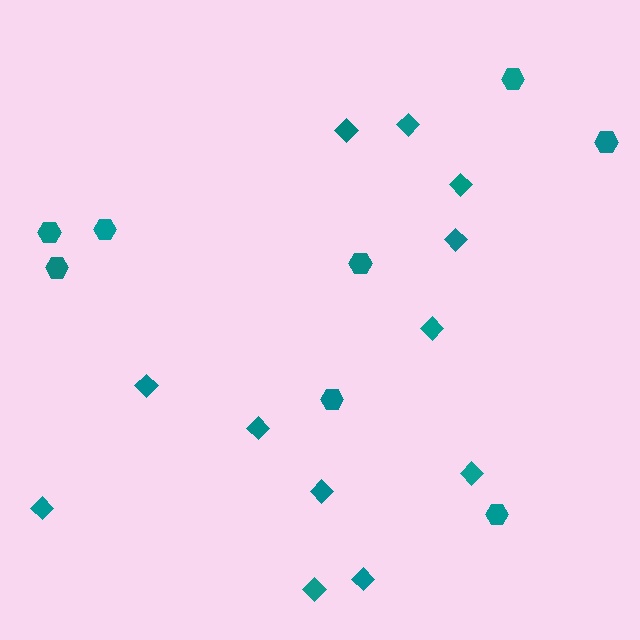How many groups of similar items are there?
There are 2 groups: one group of hexagons (8) and one group of diamonds (12).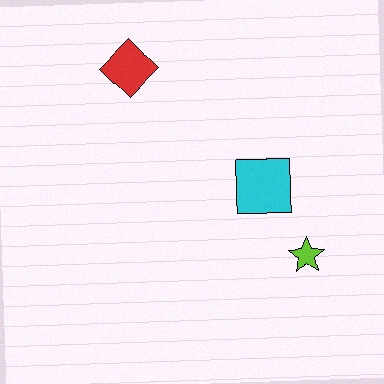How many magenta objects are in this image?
There are no magenta objects.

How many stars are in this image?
There is 1 star.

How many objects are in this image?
There are 3 objects.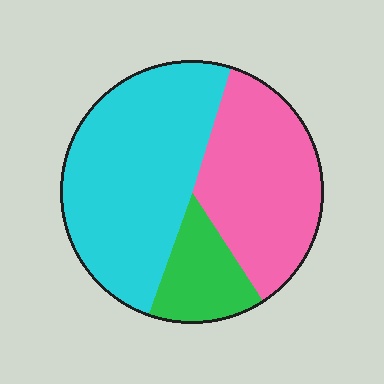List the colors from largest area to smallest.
From largest to smallest: cyan, pink, green.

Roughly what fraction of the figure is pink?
Pink covers roughly 35% of the figure.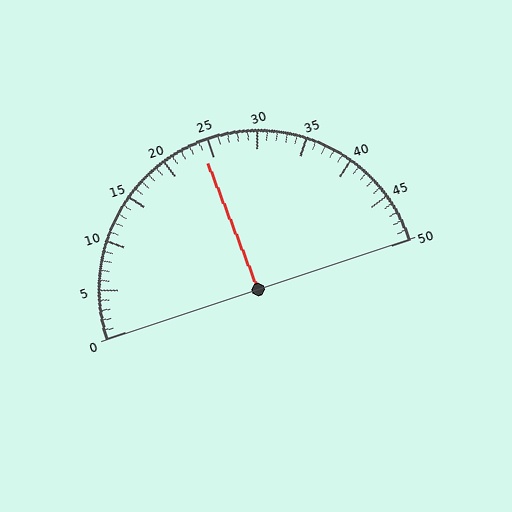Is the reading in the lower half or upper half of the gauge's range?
The reading is in the lower half of the range (0 to 50).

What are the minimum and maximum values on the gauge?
The gauge ranges from 0 to 50.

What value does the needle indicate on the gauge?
The needle indicates approximately 24.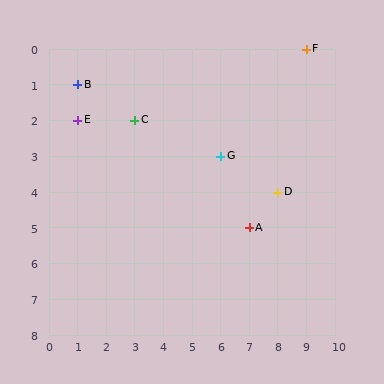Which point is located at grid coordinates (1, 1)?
Point B is at (1, 1).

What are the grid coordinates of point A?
Point A is at grid coordinates (7, 5).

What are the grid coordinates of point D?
Point D is at grid coordinates (8, 4).